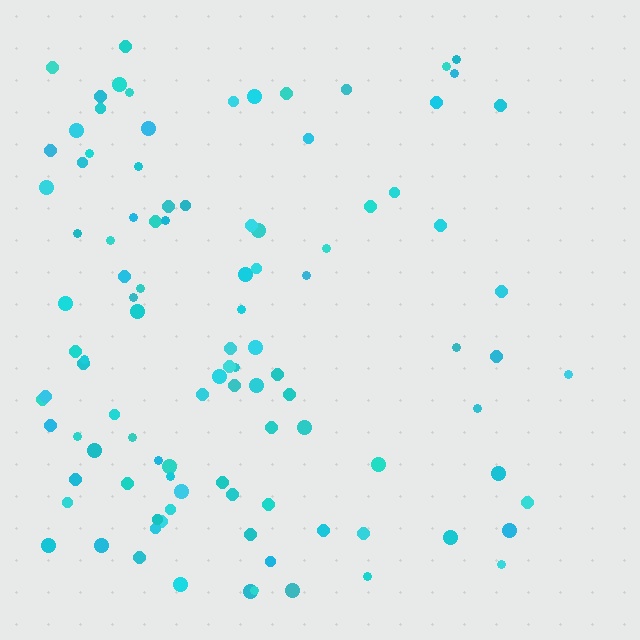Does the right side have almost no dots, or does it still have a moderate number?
Still a moderate number, just noticeably fewer than the left.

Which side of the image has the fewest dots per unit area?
The right.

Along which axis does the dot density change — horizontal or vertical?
Horizontal.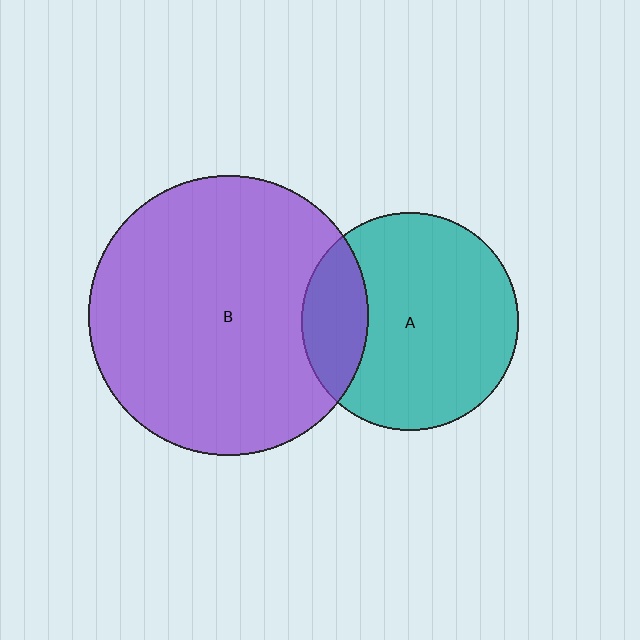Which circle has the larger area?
Circle B (purple).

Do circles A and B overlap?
Yes.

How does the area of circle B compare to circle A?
Approximately 1.7 times.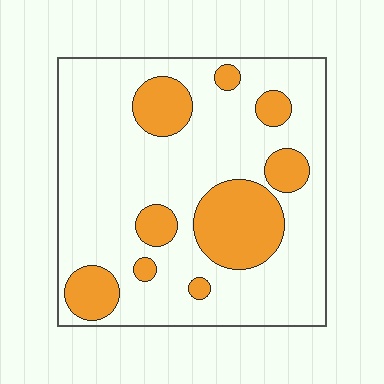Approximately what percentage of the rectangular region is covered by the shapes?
Approximately 25%.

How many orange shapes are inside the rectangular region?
9.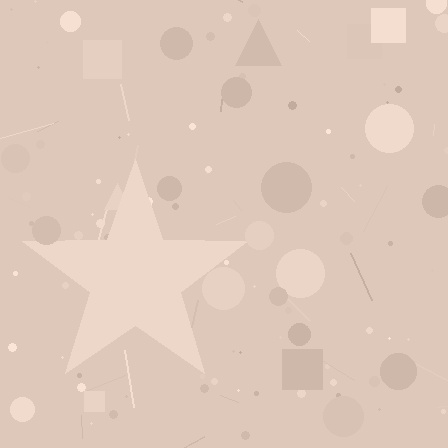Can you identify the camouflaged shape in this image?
The camouflaged shape is a star.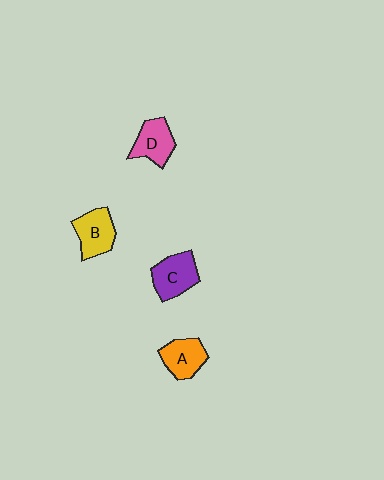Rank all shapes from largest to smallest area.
From largest to smallest: C (purple), B (yellow), A (orange), D (pink).